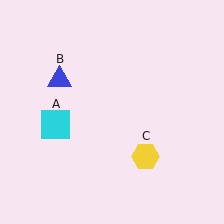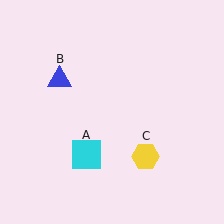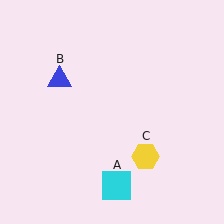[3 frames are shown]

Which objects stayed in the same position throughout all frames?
Blue triangle (object B) and yellow hexagon (object C) remained stationary.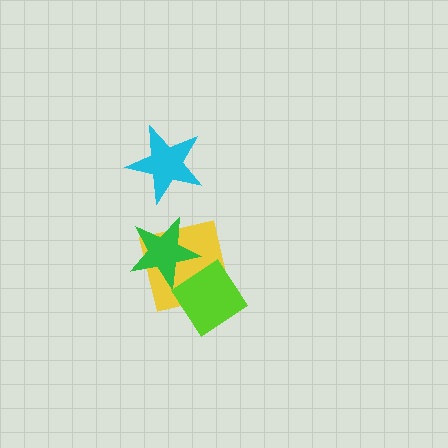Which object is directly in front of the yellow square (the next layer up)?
The green star is directly in front of the yellow square.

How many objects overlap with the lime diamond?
2 objects overlap with the lime diamond.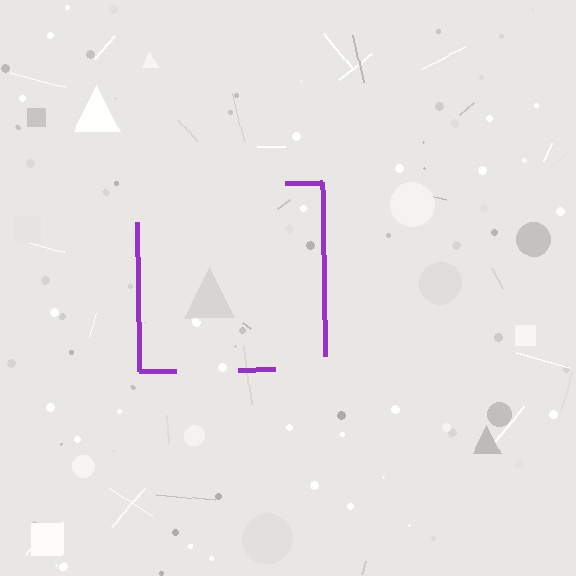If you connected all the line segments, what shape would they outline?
They would outline a square.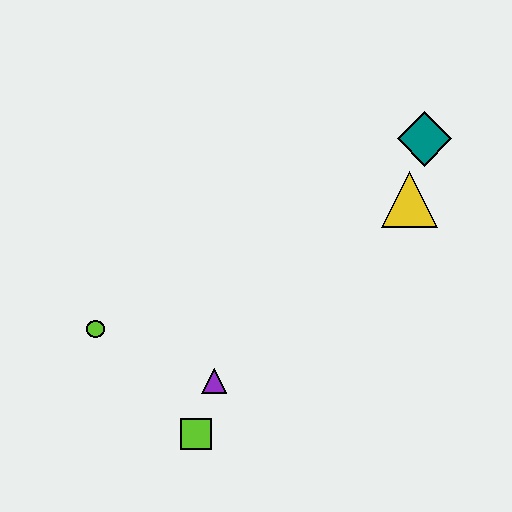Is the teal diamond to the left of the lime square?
No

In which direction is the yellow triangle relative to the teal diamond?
The yellow triangle is below the teal diamond.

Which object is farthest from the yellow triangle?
The lime circle is farthest from the yellow triangle.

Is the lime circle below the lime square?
No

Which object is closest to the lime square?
The purple triangle is closest to the lime square.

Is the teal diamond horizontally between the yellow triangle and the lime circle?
No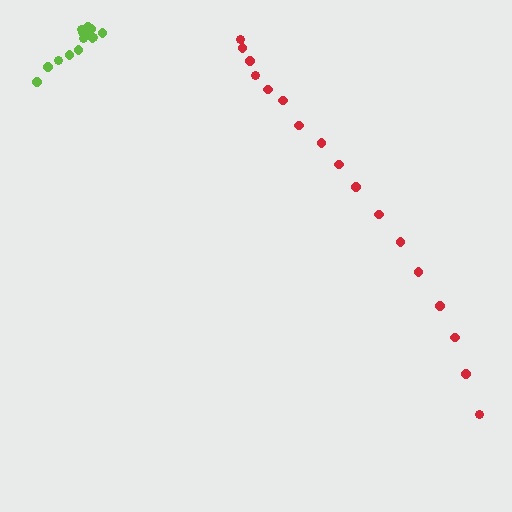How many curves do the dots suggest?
There are 2 distinct paths.